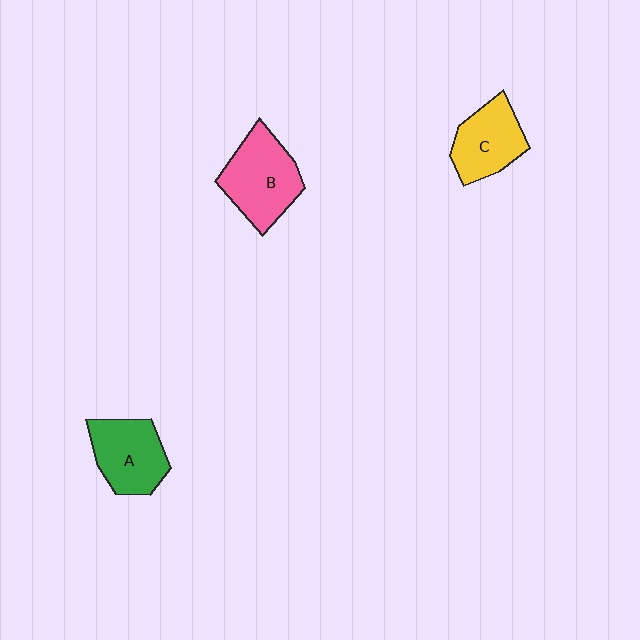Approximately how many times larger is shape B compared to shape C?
Approximately 1.3 times.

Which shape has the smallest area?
Shape C (yellow).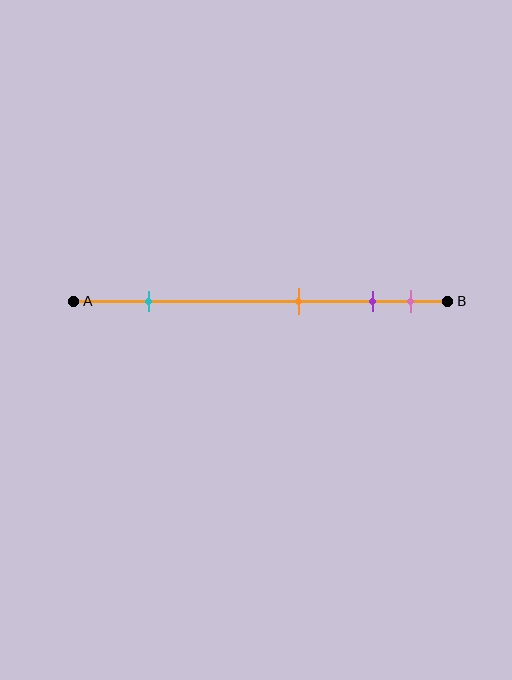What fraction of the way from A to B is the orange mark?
The orange mark is approximately 60% (0.6) of the way from A to B.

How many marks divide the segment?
There are 4 marks dividing the segment.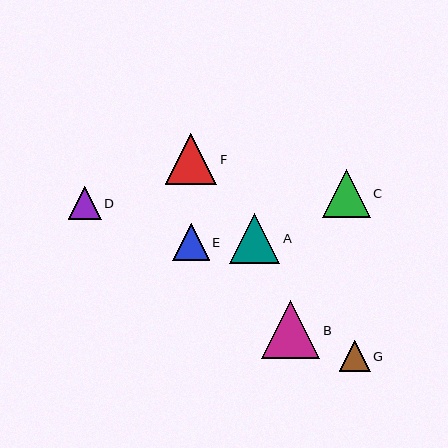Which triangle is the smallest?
Triangle G is the smallest with a size of approximately 31 pixels.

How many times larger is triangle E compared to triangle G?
Triangle E is approximately 1.2 times the size of triangle G.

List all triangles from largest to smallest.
From largest to smallest: B, F, A, C, E, D, G.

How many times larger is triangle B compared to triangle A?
Triangle B is approximately 1.2 times the size of triangle A.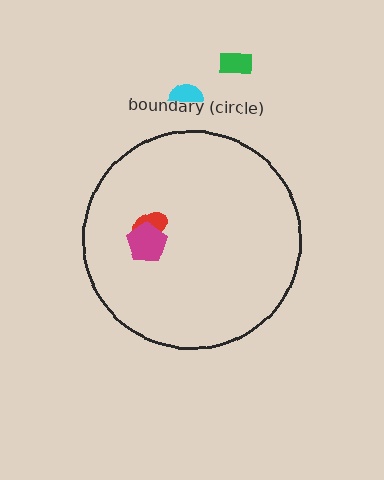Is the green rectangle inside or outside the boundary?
Outside.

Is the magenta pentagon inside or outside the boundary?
Inside.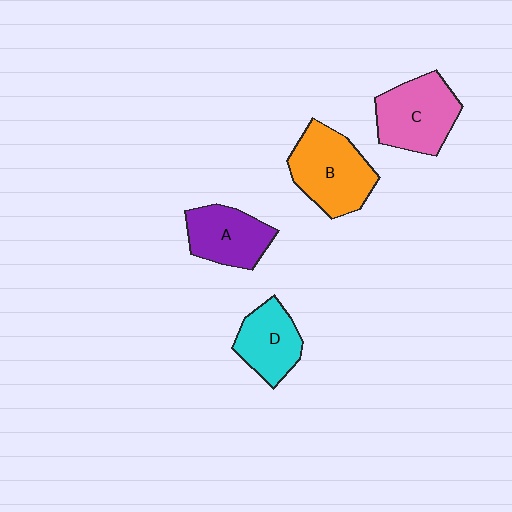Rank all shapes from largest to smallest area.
From largest to smallest: B (orange), C (pink), A (purple), D (cyan).